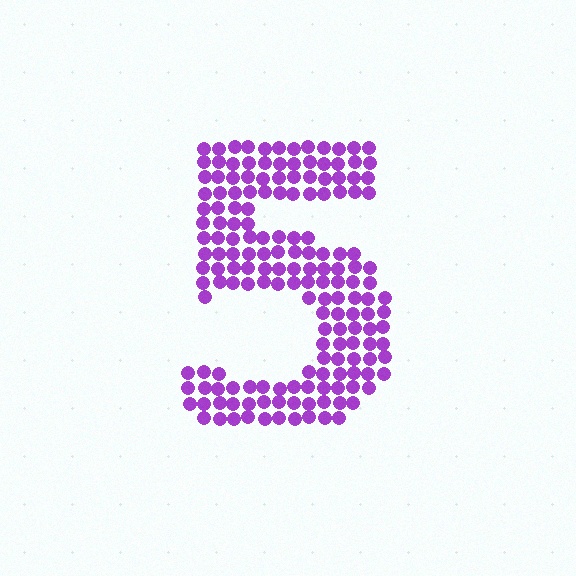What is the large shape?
The large shape is the digit 5.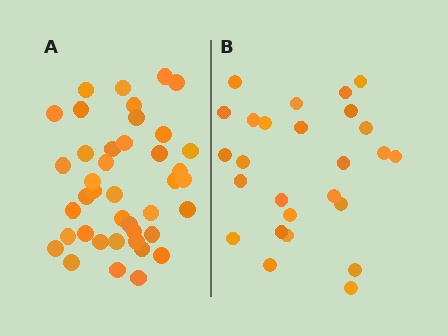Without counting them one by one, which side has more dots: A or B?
Region A (the left region) has more dots.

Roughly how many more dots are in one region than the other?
Region A has approximately 15 more dots than region B.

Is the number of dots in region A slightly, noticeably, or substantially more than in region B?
Region A has substantially more. The ratio is roughly 1.6 to 1.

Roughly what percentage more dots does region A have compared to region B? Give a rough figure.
About 60% more.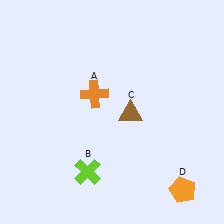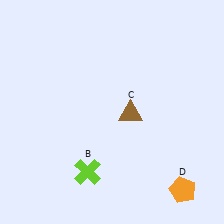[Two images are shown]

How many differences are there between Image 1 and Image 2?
There is 1 difference between the two images.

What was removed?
The orange cross (A) was removed in Image 2.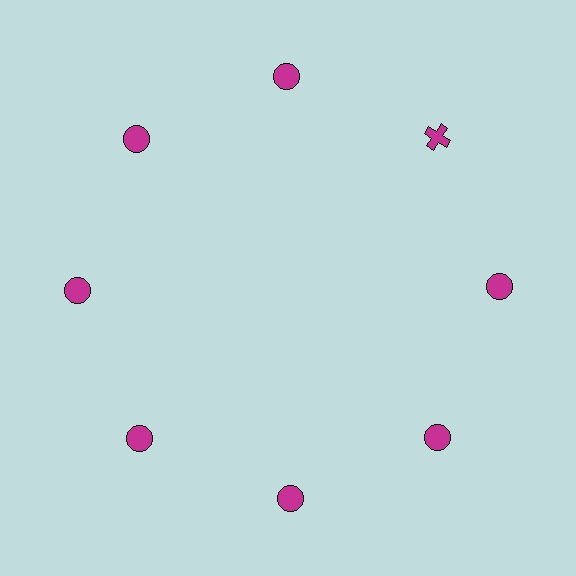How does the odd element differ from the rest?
It has a different shape: cross instead of circle.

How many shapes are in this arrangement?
There are 8 shapes arranged in a ring pattern.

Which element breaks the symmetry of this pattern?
The magenta cross at roughly the 2 o'clock position breaks the symmetry. All other shapes are magenta circles.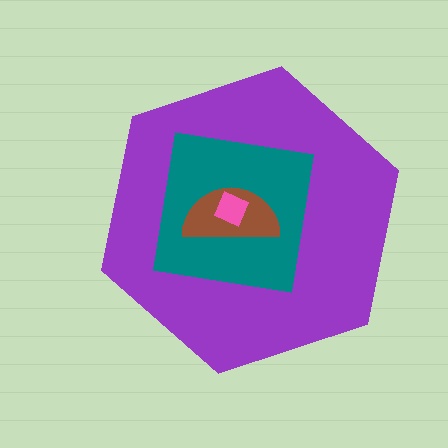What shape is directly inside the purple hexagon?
The teal square.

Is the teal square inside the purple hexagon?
Yes.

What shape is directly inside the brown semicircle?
The pink square.